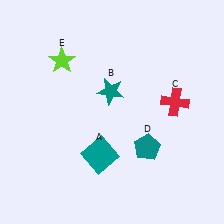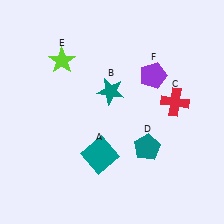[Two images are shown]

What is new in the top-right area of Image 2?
A purple pentagon (F) was added in the top-right area of Image 2.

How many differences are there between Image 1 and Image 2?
There is 1 difference between the two images.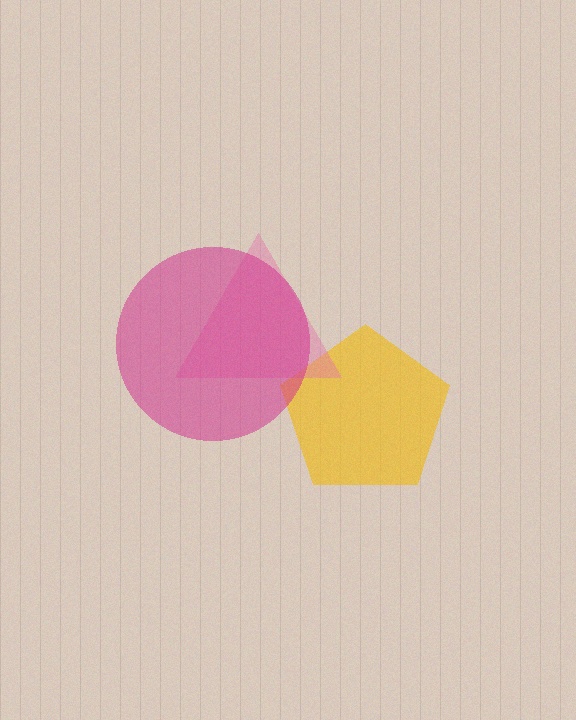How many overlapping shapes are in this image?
There are 3 overlapping shapes in the image.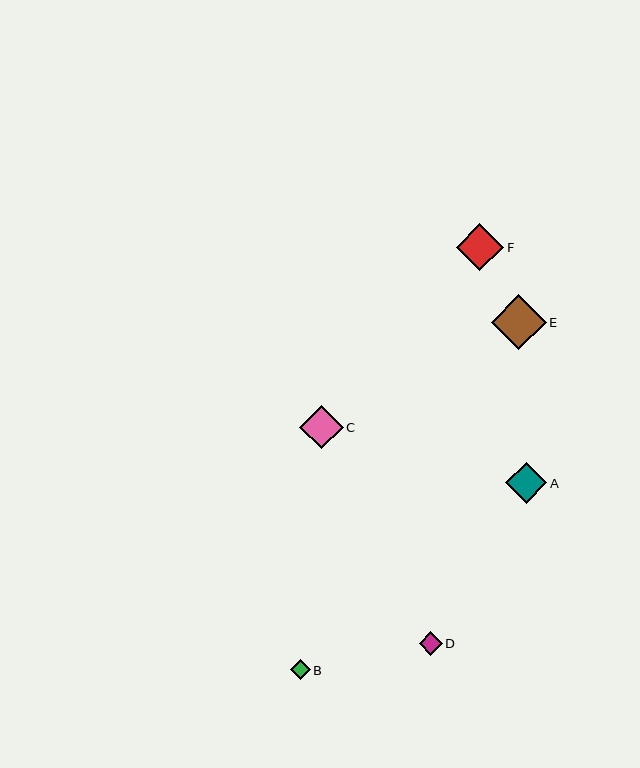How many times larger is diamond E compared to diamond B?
Diamond E is approximately 2.7 times the size of diamond B.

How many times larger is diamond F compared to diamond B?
Diamond F is approximately 2.3 times the size of diamond B.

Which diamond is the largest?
Diamond E is the largest with a size of approximately 55 pixels.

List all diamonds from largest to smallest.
From largest to smallest: E, F, C, A, D, B.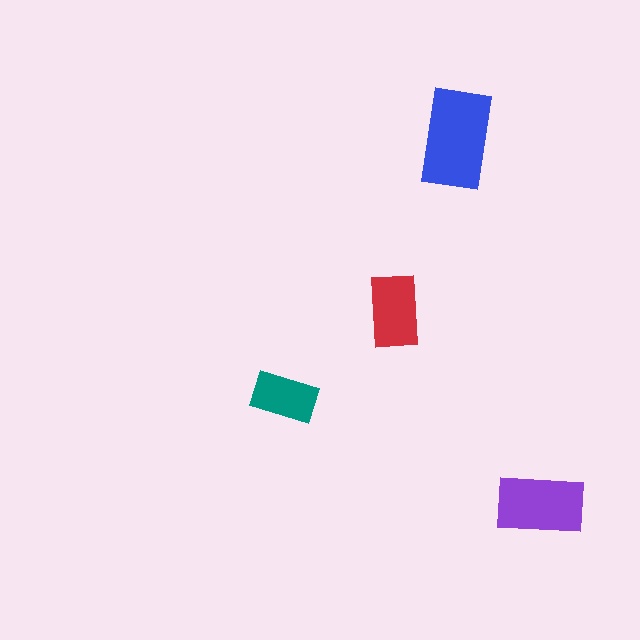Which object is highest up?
The blue rectangle is topmost.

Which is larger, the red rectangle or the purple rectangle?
The purple one.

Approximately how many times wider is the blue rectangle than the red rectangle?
About 1.5 times wider.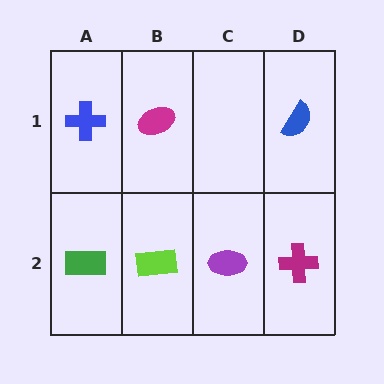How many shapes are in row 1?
3 shapes.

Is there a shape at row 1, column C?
No, that cell is empty.